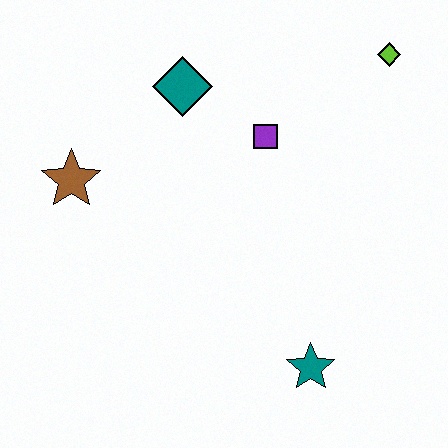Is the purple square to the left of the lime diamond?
Yes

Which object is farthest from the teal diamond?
The teal star is farthest from the teal diamond.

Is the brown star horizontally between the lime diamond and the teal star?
No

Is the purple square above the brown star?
Yes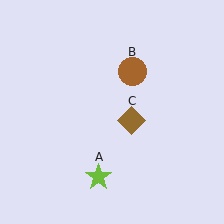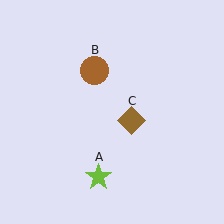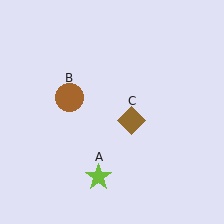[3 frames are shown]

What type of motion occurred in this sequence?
The brown circle (object B) rotated counterclockwise around the center of the scene.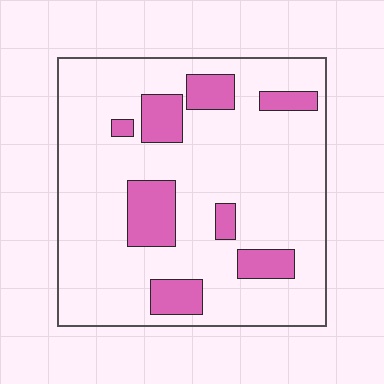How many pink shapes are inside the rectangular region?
8.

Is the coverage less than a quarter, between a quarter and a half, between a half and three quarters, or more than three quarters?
Less than a quarter.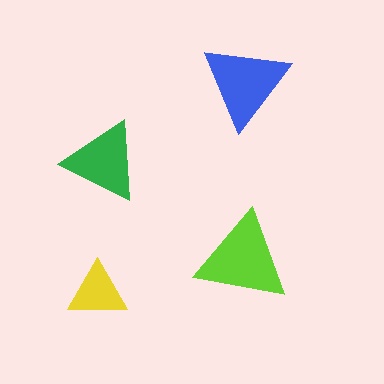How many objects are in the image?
There are 4 objects in the image.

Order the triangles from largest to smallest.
the lime one, the blue one, the green one, the yellow one.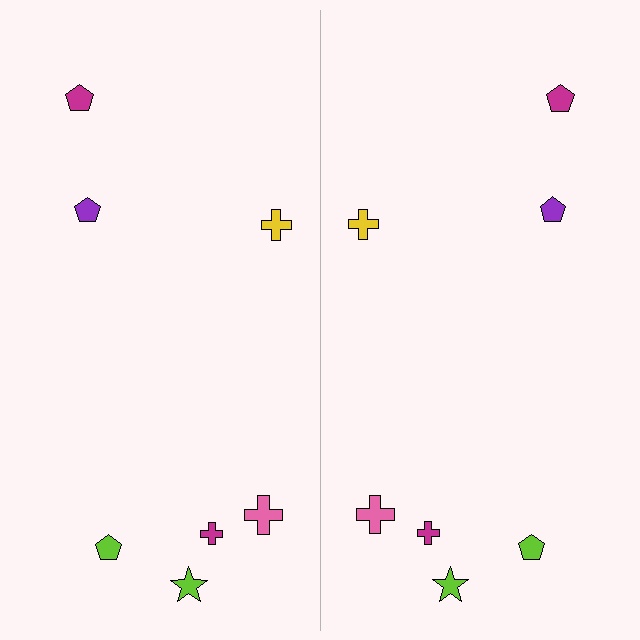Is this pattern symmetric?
Yes, this pattern has bilateral (reflection) symmetry.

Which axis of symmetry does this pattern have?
The pattern has a vertical axis of symmetry running through the center of the image.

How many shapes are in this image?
There are 14 shapes in this image.